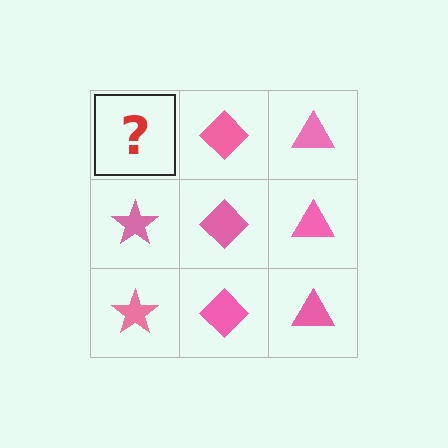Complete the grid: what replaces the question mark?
The question mark should be replaced with a pink star.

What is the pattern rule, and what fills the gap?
The rule is that each column has a consistent shape. The gap should be filled with a pink star.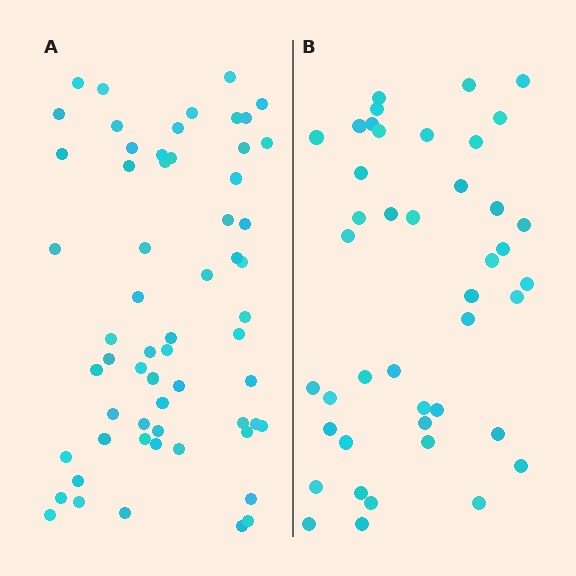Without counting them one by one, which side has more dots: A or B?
Region A (the left region) has more dots.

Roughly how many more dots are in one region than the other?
Region A has approximately 15 more dots than region B.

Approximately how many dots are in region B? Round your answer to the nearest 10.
About 40 dots. (The exact count is 43, which rounds to 40.)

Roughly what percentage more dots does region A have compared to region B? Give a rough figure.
About 40% more.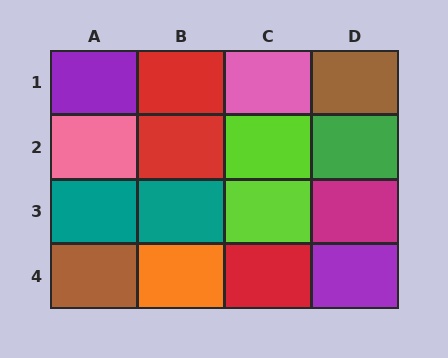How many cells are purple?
2 cells are purple.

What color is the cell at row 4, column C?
Red.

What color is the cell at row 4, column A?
Brown.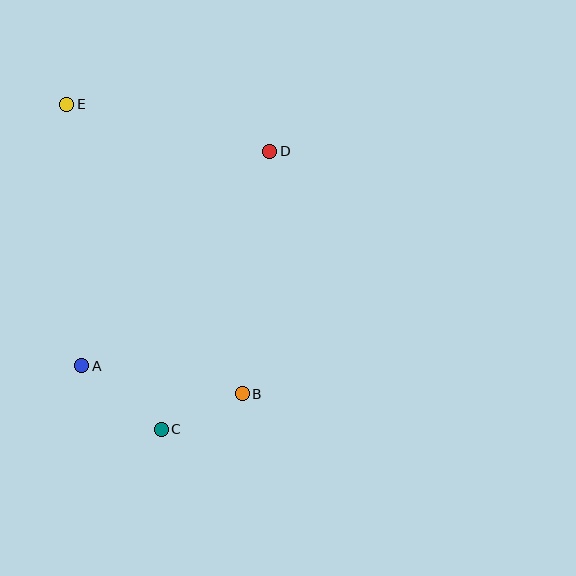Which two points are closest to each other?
Points B and C are closest to each other.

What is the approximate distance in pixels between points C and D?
The distance between C and D is approximately 298 pixels.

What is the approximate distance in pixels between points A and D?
The distance between A and D is approximately 285 pixels.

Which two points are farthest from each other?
Points C and E are farthest from each other.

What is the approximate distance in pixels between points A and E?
The distance between A and E is approximately 262 pixels.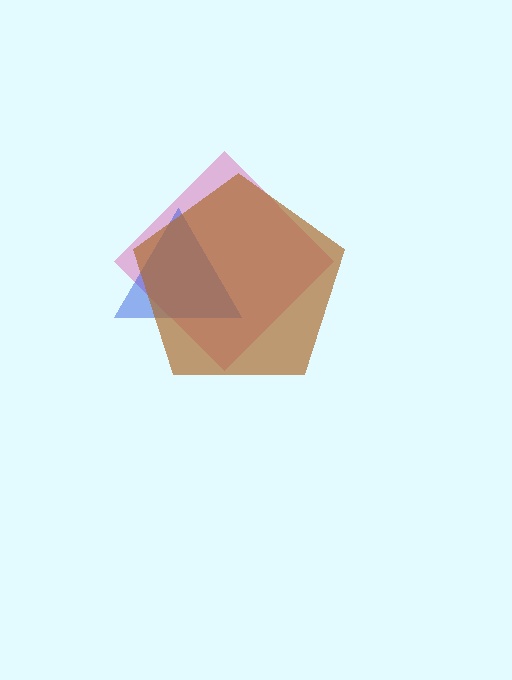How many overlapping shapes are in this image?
There are 3 overlapping shapes in the image.